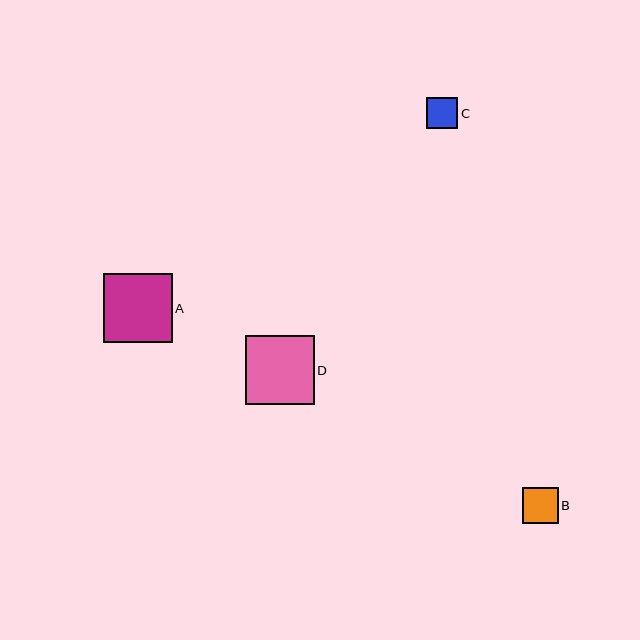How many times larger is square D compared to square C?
Square D is approximately 2.2 times the size of square C.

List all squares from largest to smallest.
From largest to smallest: D, A, B, C.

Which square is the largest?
Square D is the largest with a size of approximately 69 pixels.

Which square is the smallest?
Square C is the smallest with a size of approximately 31 pixels.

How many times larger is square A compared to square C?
Square A is approximately 2.2 times the size of square C.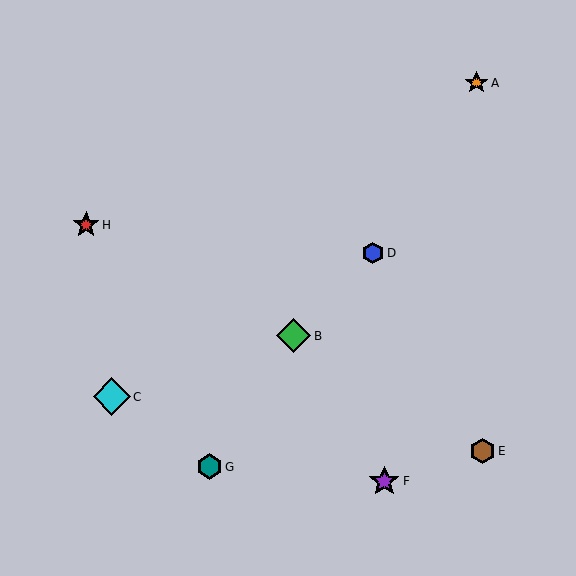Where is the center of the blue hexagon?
The center of the blue hexagon is at (373, 253).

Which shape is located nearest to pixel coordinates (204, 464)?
The teal hexagon (labeled G) at (209, 467) is nearest to that location.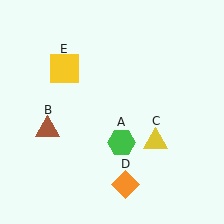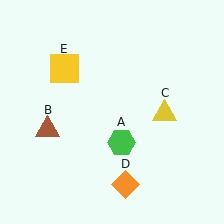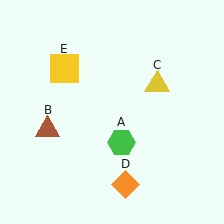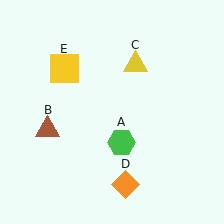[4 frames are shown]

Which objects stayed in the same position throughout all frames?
Green hexagon (object A) and brown triangle (object B) and orange diamond (object D) and yellow square (object E) remained stationary.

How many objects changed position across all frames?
1 object changed position: yellow triangle (object C).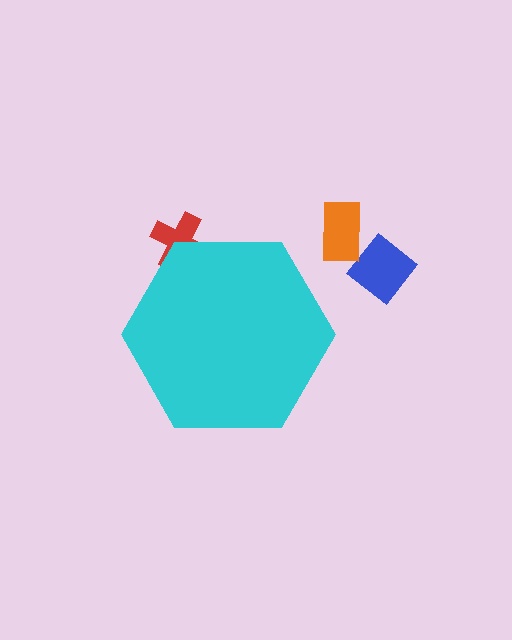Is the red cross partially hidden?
Yes, the red cross is partially hidden behind the cyan hexagon.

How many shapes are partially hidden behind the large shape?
1 shape is partially hidden.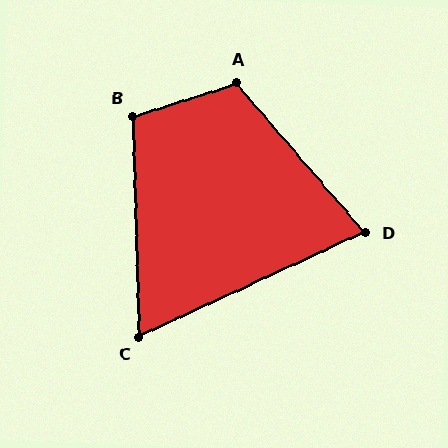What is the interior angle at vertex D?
Approximately 74 degrees (acute).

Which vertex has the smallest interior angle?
C, at approximately 67 degrees.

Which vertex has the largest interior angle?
A, at approximately 113 degrees.